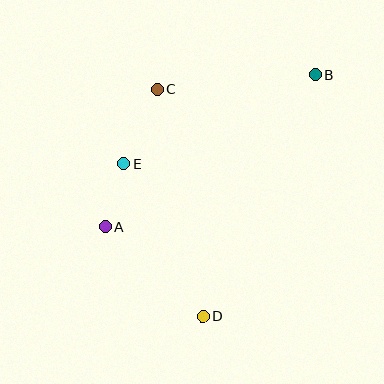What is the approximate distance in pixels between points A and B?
The distance between A and B is approximately 260 pixels.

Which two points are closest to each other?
Points A and E are closest to each other.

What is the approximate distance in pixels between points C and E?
The distance between C and E is approximately 82 pixels.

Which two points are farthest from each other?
Points B and D are farthest from each other.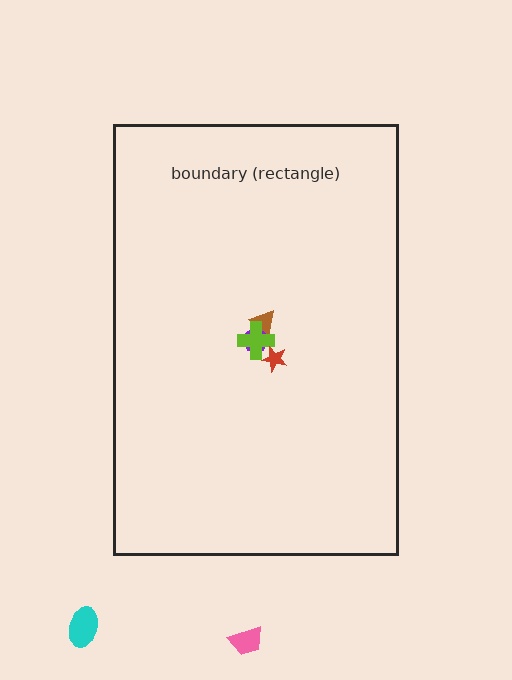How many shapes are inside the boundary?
4 inside, 2 outside.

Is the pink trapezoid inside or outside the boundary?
Outside.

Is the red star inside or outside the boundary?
Inside.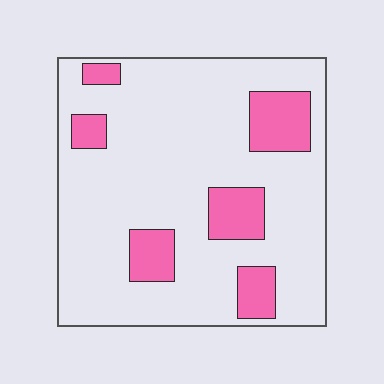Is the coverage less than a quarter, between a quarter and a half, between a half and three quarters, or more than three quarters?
Less than a quarter.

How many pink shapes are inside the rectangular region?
6.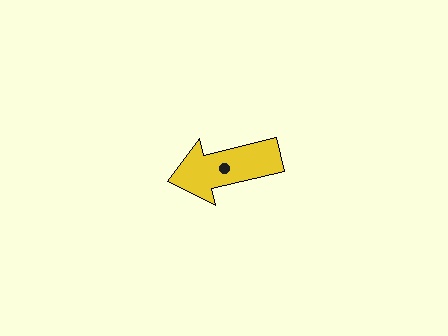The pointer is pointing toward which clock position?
Roughly 9 o'clock.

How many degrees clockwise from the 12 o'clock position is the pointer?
Approximately 257 degrees.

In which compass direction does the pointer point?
West.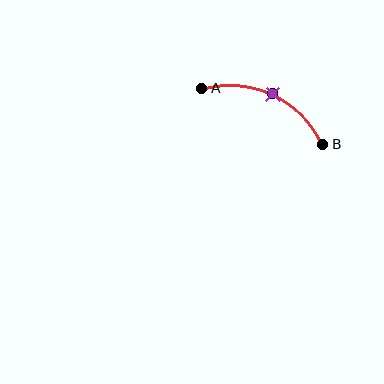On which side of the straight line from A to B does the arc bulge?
The arc bulges above the straight line connecting A and B.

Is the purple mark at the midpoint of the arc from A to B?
Yes. The purple mark lies on the arc at equal arc-length from both A and B — it is the arc midpoint.